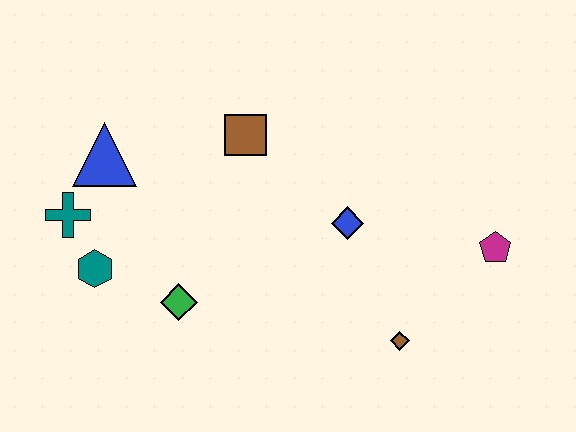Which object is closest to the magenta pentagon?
The brown diamond is closest to the magenta pentagon.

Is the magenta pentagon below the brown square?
Yes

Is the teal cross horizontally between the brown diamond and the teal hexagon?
No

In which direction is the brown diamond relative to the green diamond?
The brown diamond is to the right of the green diamond.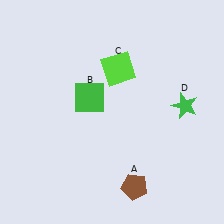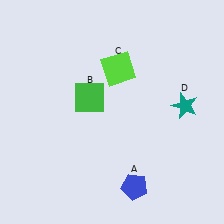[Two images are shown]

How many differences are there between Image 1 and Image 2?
There are 2 differences between the two images.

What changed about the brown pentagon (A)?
In Image 1, A is brown. In Image 2, it changed to blue.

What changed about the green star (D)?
In Image 1, D is green. In Image 2, it changed to teal.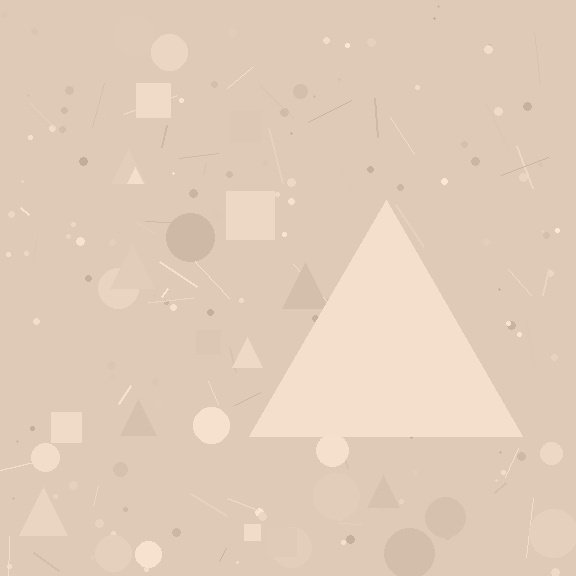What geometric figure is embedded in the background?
A triangle is embedded in the background.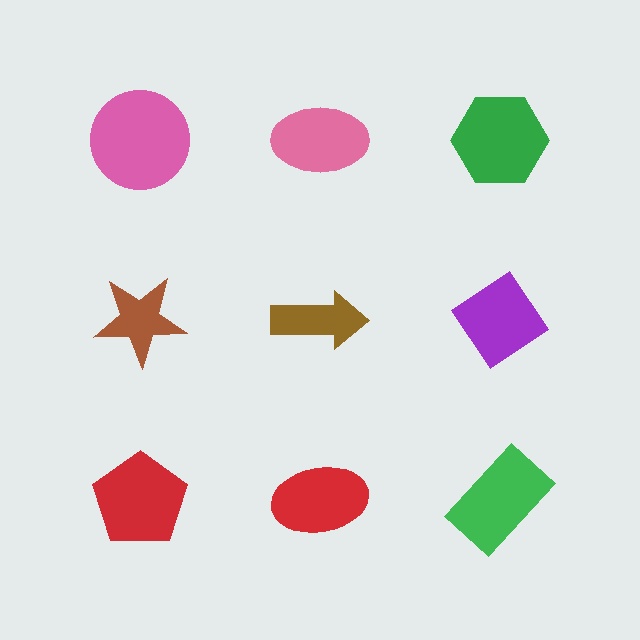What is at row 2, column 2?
A brown arrow.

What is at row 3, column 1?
A red pentagon.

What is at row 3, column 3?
A green rectangle.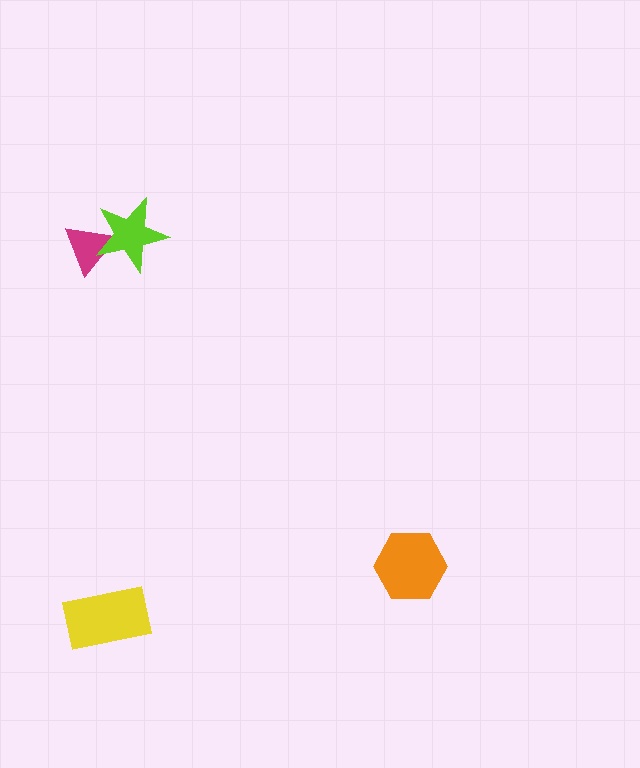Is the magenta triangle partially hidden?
Yes, it is partially covered by another shape.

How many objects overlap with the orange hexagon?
0 objects overlap with the orange hexagon.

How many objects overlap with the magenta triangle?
1 object overlaps with the magenta triangle.